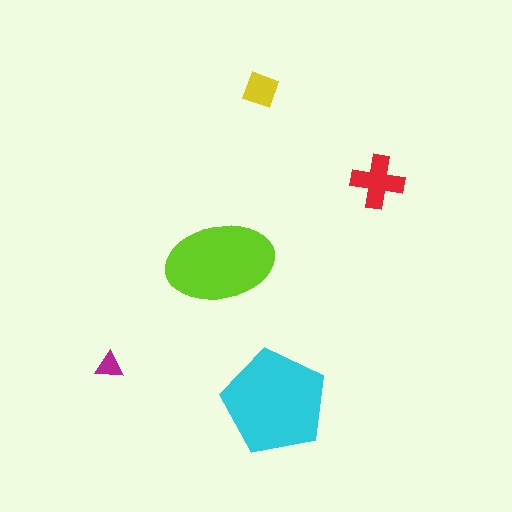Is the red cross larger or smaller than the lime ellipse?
Smaller.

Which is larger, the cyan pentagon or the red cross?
The cyan pentagon.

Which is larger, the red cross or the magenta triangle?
The red cross.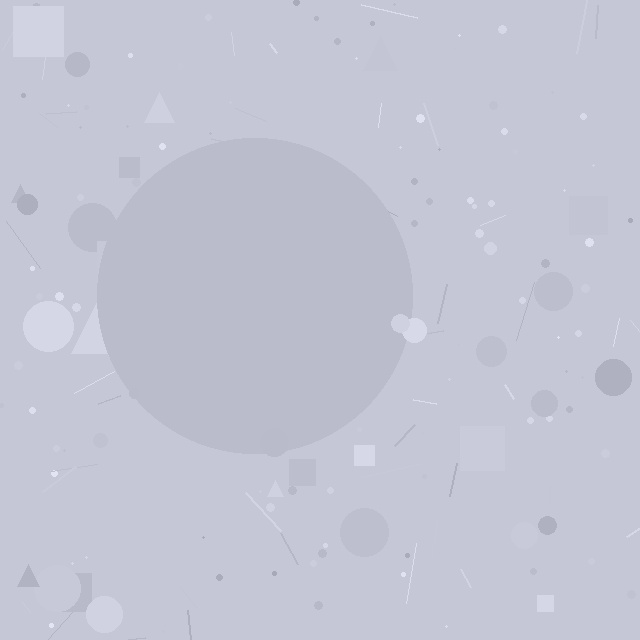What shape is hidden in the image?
A circle is hidden in the image.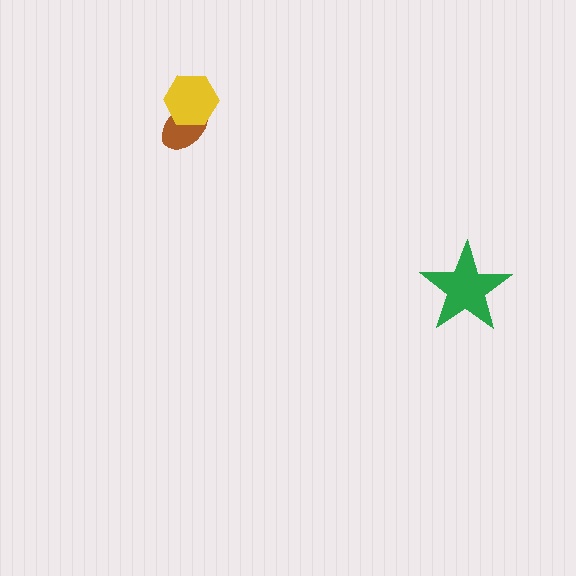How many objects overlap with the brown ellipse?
1 object overlaps with the brown ellipse.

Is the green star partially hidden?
No, no other shape covers it.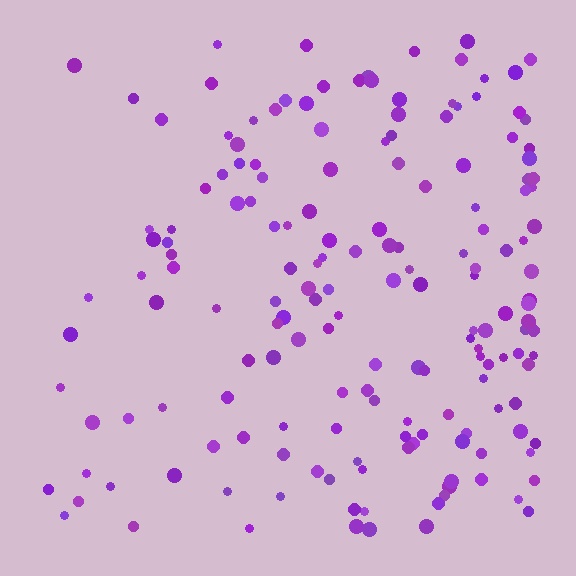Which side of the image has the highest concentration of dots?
The right.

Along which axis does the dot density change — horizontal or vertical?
Horizontal.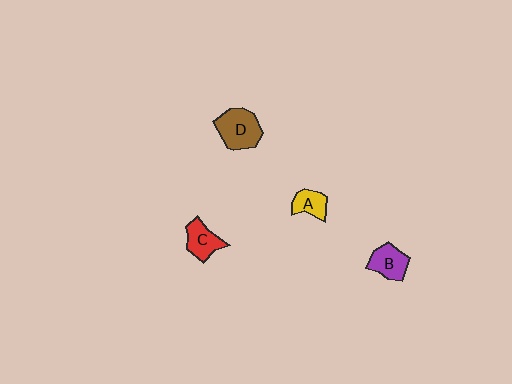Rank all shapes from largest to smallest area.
From largest to smallest: D (brown), B (purple), C (red), A (yellow).